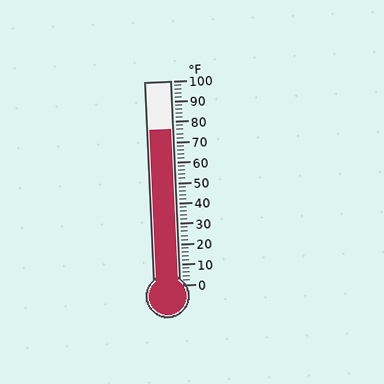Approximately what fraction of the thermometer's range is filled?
The thermometer is filled to approximately 75% of its range.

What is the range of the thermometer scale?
The thermometer scale ranges from 0°F to 100°F.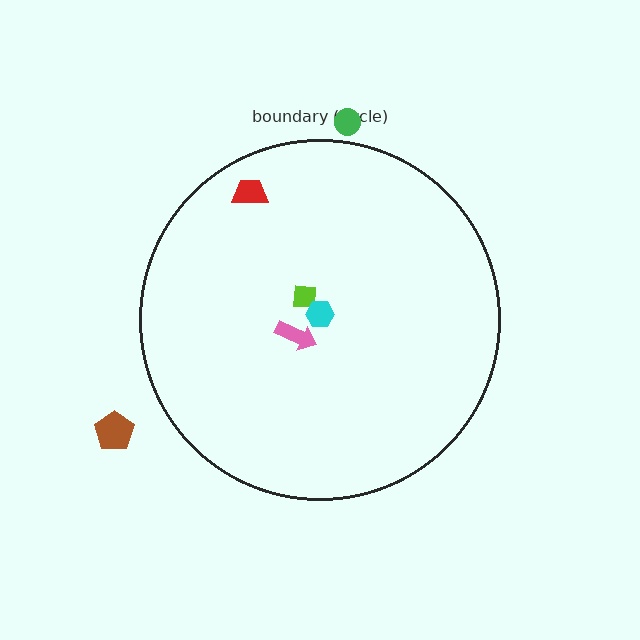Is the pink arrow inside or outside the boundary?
Inside.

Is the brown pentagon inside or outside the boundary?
Outside.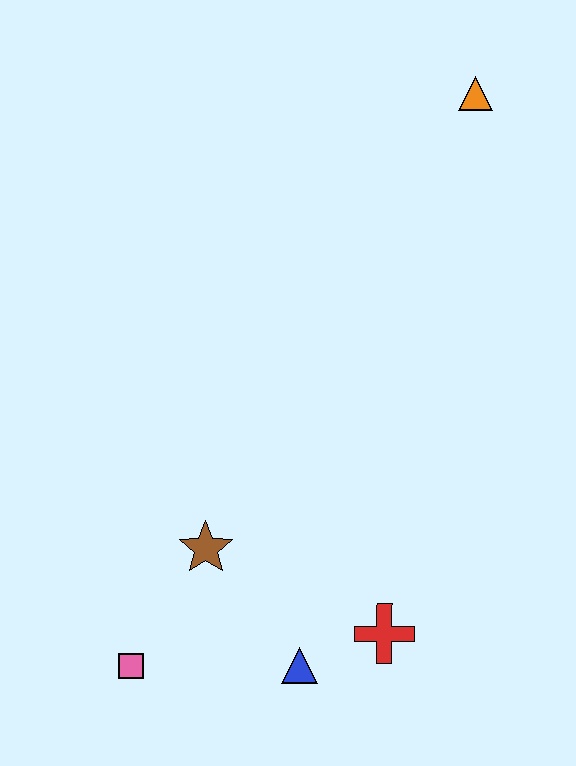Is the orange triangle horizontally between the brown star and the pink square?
No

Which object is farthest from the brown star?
The orange triangle is farthest from the brown star.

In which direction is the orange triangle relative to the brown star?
The orange triangle is above the brown star.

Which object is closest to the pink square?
The brown star is closest to the pink square.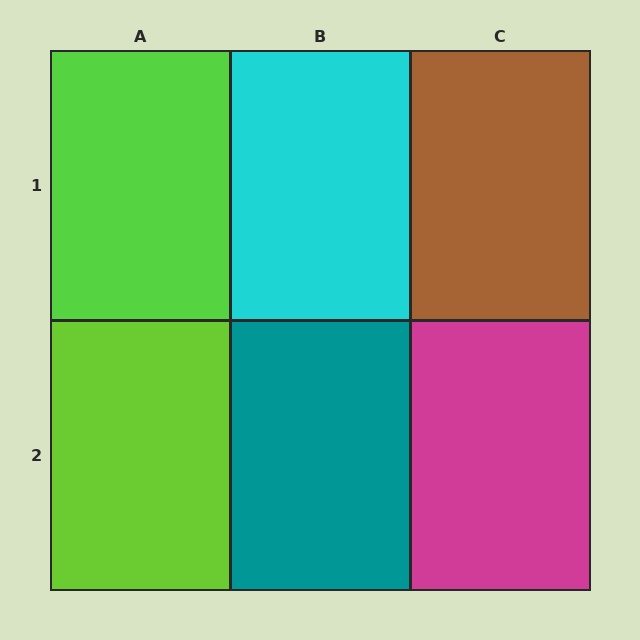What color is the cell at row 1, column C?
Brown.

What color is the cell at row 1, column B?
Cyan.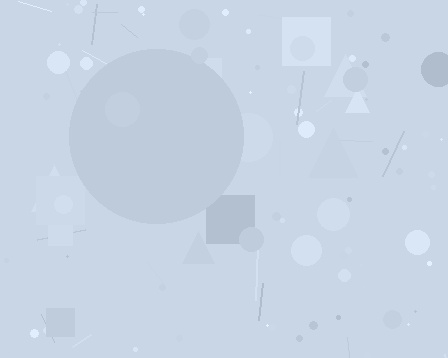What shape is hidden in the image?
A circle is hidden in the image.